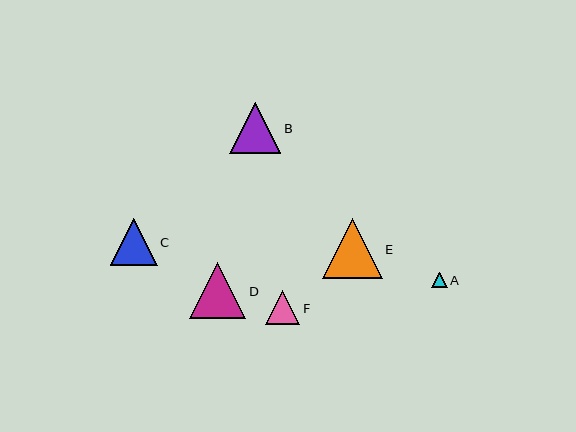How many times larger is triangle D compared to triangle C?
Triangle D is approximately 1.2 times the size of triangle C.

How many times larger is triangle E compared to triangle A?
Triangle E is approximately 3.8 times the size of triangle A.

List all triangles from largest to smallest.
From largest to smallest: E, D, B, C, F, A.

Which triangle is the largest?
Triangle E is the largest with a size of approximately 59 pixels.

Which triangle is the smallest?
Triangle A is the smallest with a size of approximately 16 pixels.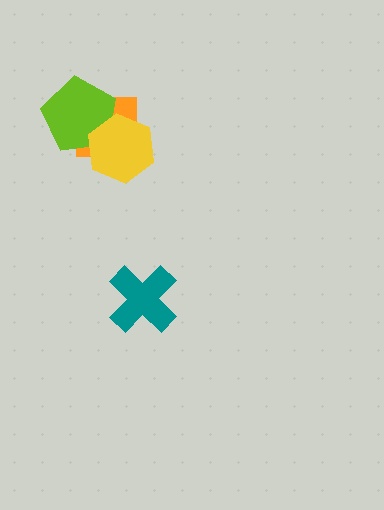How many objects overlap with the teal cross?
0 objects overlap with the teal cross.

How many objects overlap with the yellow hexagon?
2 objects overlap with the yellow hexagon.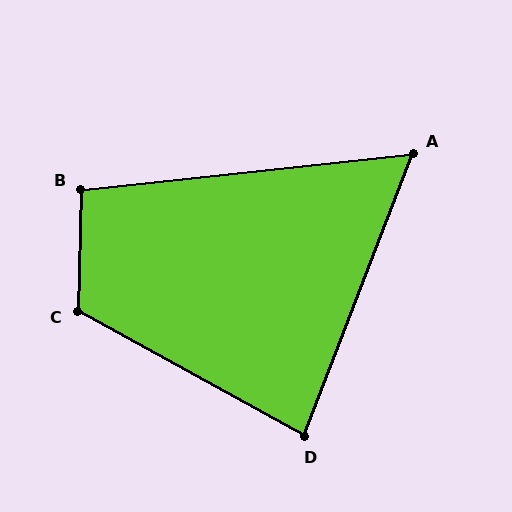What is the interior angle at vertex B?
Approximately 98 degrees (obtuse).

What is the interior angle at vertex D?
Approximately 82 degrees (acute).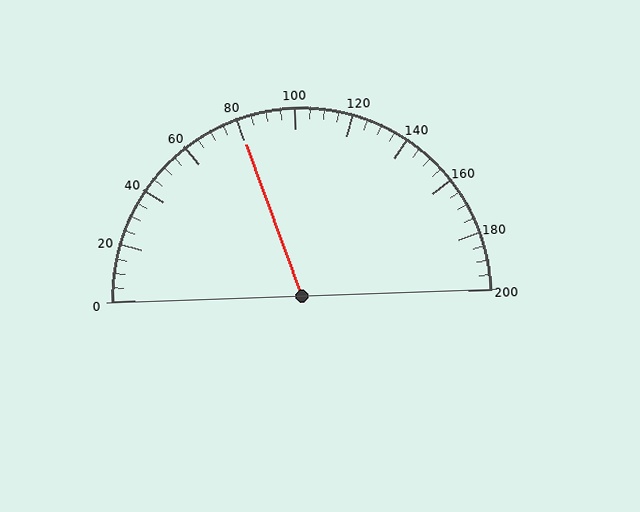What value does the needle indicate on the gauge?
The needle indicates approximately 80.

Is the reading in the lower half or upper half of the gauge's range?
The reading is in the lower half of the range (0 to 200).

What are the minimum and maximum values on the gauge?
The gauge ranges from 0 to 200.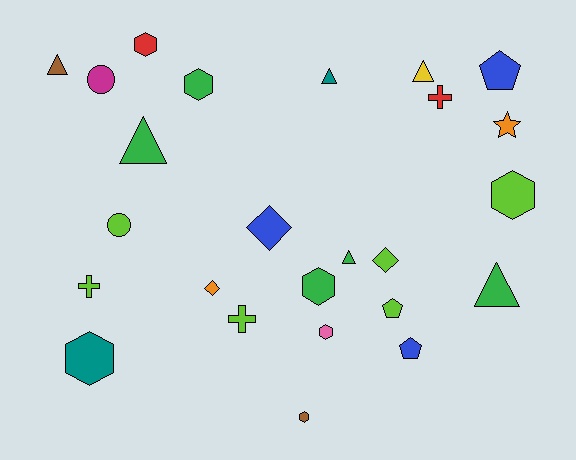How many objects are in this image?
There are 25 objects.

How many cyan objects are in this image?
There are no cyan objects.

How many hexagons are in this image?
There are 7 hexagons.